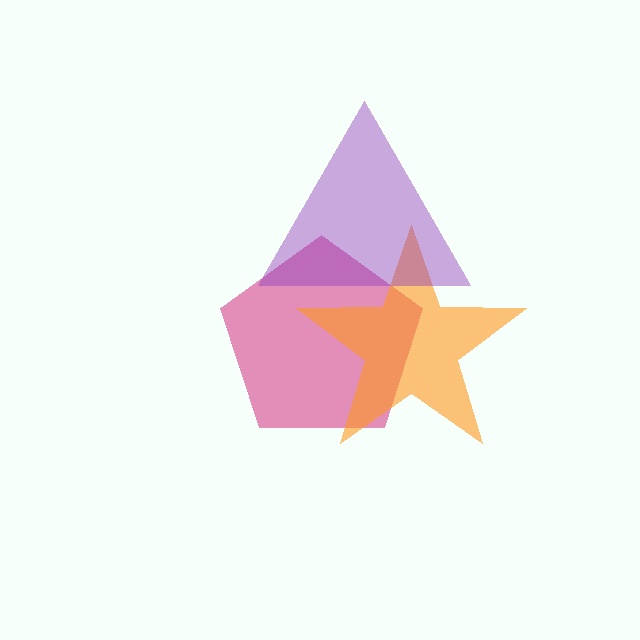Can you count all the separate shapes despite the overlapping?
Yes, there are 3 separate shapes.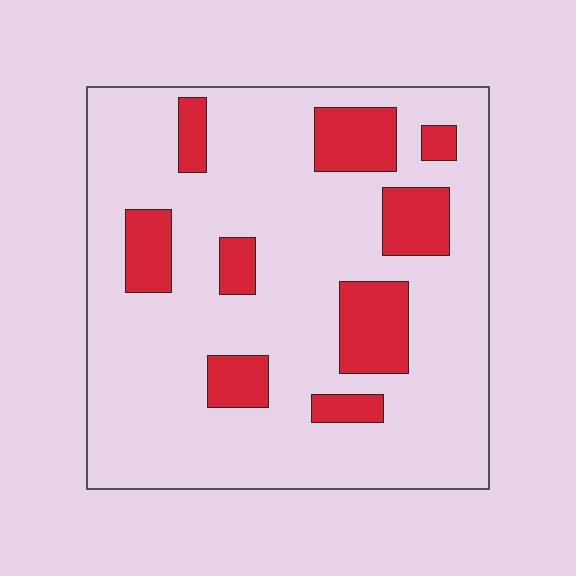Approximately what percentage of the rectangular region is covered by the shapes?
Approximately 20%.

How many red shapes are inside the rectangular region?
9.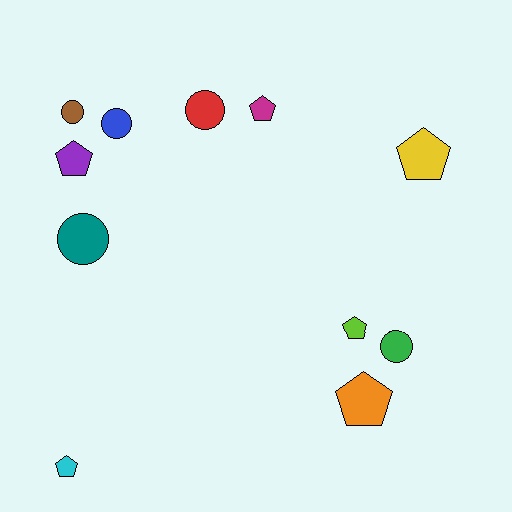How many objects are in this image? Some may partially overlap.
There are 11 objects.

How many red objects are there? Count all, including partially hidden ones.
There is 1 red object.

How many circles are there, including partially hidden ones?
There are 5 circles.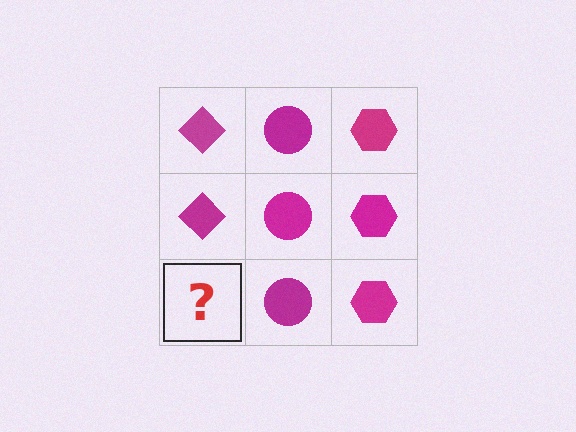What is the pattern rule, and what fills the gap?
The rule is that each column has a consistent shape. The gap should be filled with a magenta diamond.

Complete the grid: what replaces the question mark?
The question mark should be replaced with a magenta diamond.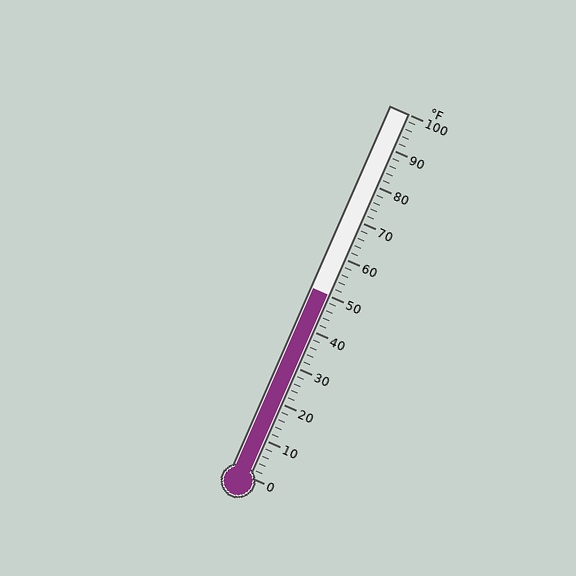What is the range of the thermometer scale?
The thermometer scale ranges from 0°F to 100°F.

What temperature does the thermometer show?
The thermometer shows approximately 50°F.